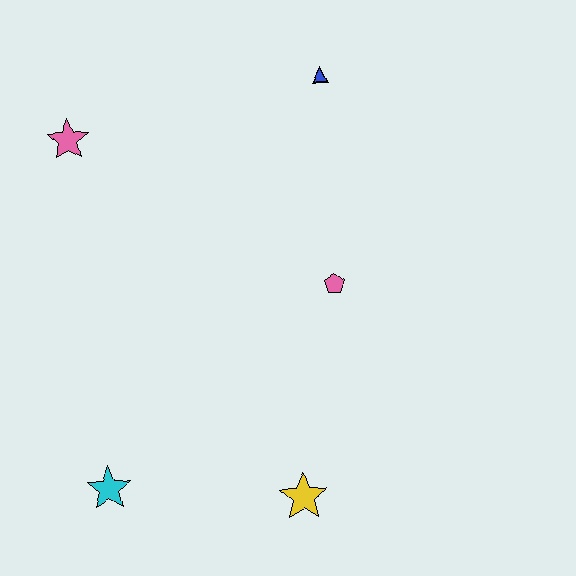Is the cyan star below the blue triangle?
Yes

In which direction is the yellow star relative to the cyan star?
The yellow star is to the right of the cyan star.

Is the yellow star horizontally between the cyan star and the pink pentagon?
Yes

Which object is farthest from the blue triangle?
The cyan star is farthest from the blue triangle.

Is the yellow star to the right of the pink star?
Yes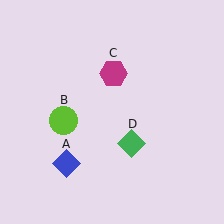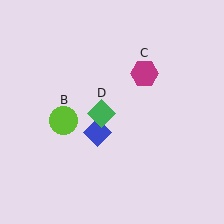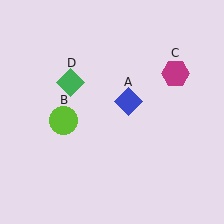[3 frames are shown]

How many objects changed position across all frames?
3 objects changed position: blue diamond (object A), magenta hexagon (object C), green diamond (object D).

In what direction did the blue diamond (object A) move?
The blue diamond (object A) moved up and to the right.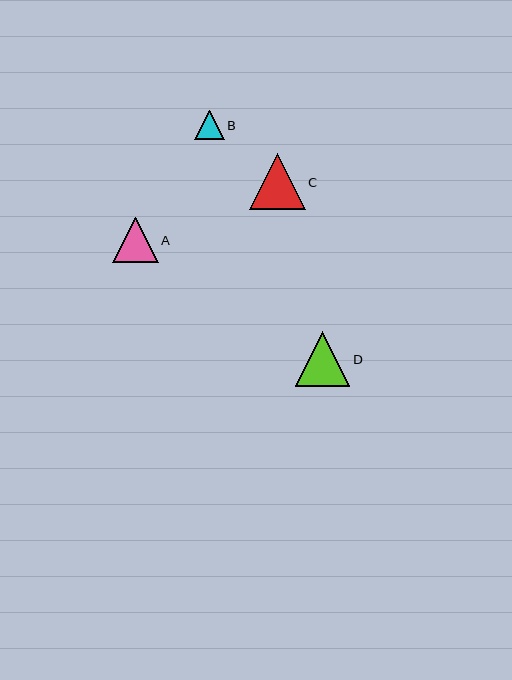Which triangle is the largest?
Triangle C is the largest with a size of approximately 56 pixels.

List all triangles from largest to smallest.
From largest to smallest: C, D, A, B.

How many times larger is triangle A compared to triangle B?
Triangle A is approximately 1.5 times the size of triangle B.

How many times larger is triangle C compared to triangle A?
Triangle C is approximately 1.2 times the size of triangle A.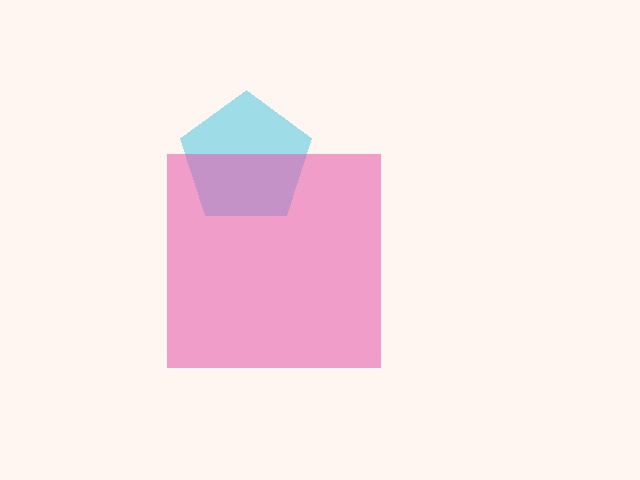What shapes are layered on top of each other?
The layered shapes are: a cyan pentagon, a pink square.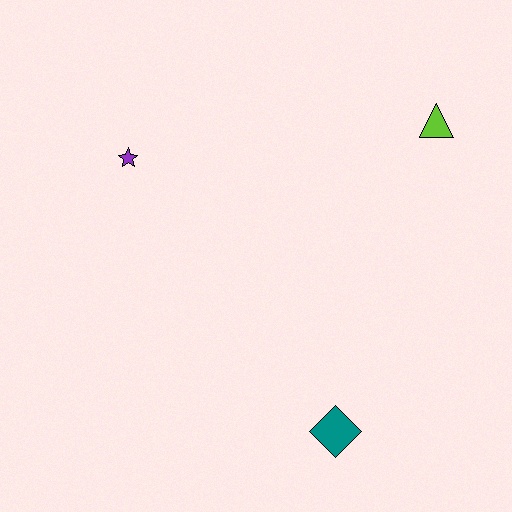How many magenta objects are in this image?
There are no magenta objects.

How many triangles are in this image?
There is 1 triangle.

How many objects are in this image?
There are 3 objects.